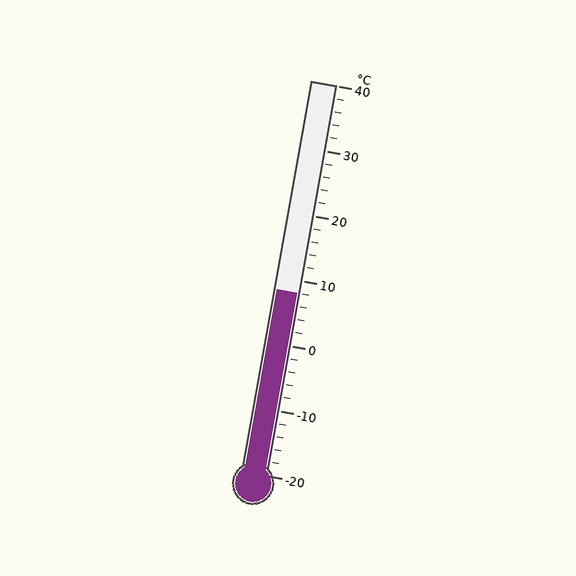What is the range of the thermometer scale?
The thermometer scale ranges from -20°C to 40°C.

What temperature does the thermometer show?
The thermometer shows approximately 8°C.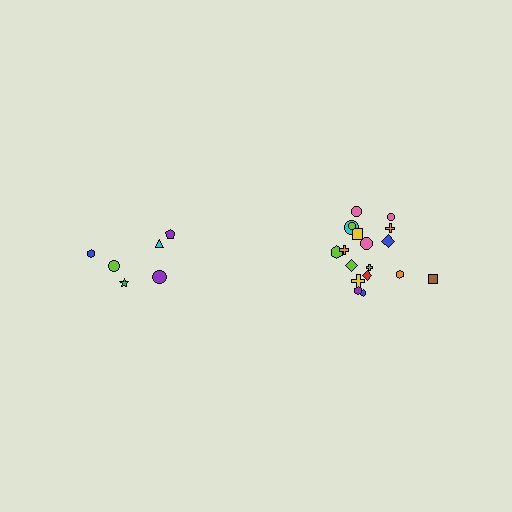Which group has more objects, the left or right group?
The right group.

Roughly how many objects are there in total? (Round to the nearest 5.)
Roughly 25 objects in total.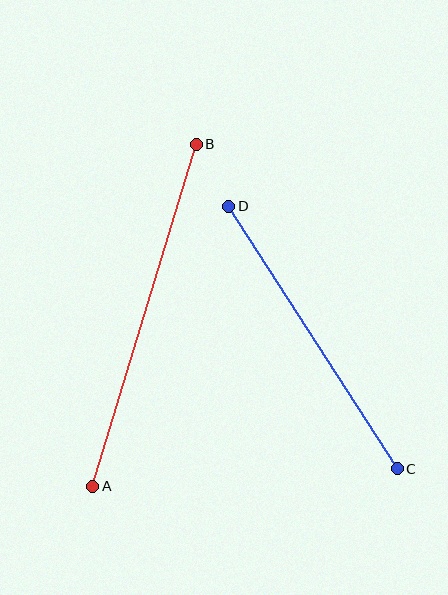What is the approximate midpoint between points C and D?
The midpoint is at approximately (313, 337) pixels.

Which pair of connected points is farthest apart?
Points A and B are farthest apart.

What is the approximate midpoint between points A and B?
The midpoint is at approximately (144, 315) pixels.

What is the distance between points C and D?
The distance is approximately 312 pixels.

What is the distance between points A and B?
The distance is approximately 357 pixels.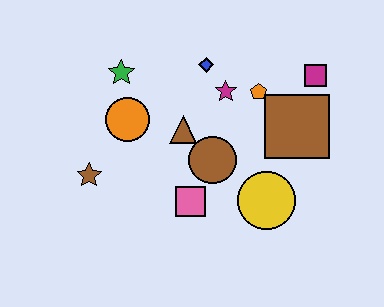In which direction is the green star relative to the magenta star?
The green star is to the left of the magenta star.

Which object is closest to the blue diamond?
The magenta star is closest to the blue diamond.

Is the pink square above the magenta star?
No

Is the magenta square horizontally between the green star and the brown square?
No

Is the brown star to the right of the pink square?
No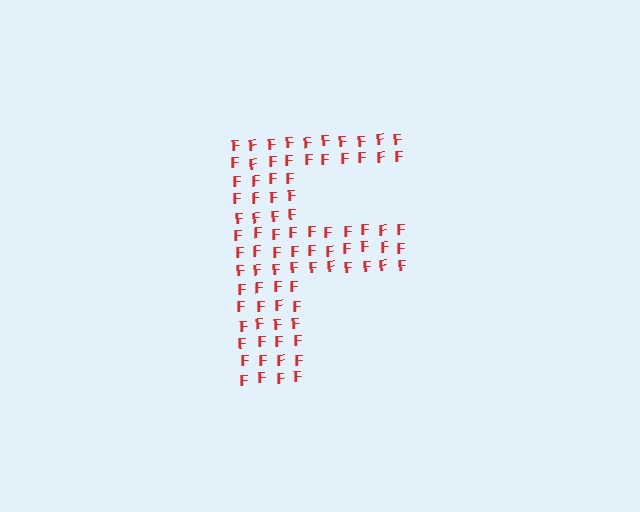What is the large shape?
The large shape is the letter F.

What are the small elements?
The small elements are letter F's.